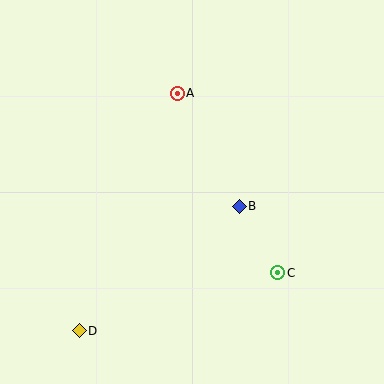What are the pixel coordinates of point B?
Point B is at (239, 206).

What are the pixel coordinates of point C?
Point C is at (278, 273).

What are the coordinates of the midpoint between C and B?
The midpoint between C and B is at (259, 240).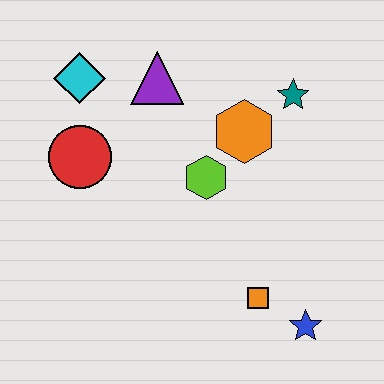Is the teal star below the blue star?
No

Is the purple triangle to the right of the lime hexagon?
No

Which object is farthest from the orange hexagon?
The blue star is farthest from the orange hexagon.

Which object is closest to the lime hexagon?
The orange hexagon is closest to the lime hexagon.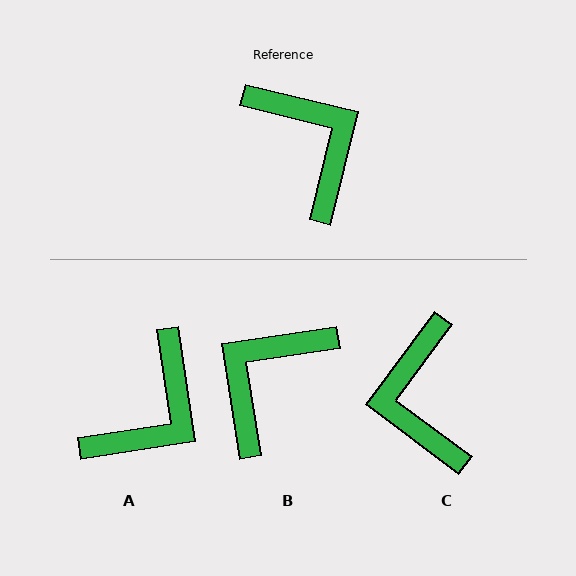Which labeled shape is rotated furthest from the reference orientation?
C, about 157 degrees away.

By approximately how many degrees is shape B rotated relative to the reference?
Approximately 112 degrees counter-clockwise.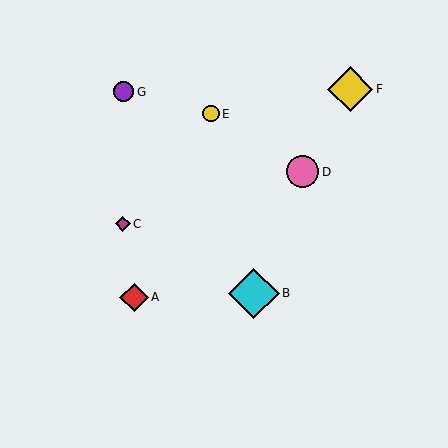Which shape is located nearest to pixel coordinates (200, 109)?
The yellow circle (labeled E) at (211, 114) is nearest to that location.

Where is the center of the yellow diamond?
The center of the yellow diamond is at (350, 89).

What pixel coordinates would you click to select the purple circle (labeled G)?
Click at (124, 92) to select the purple circle G.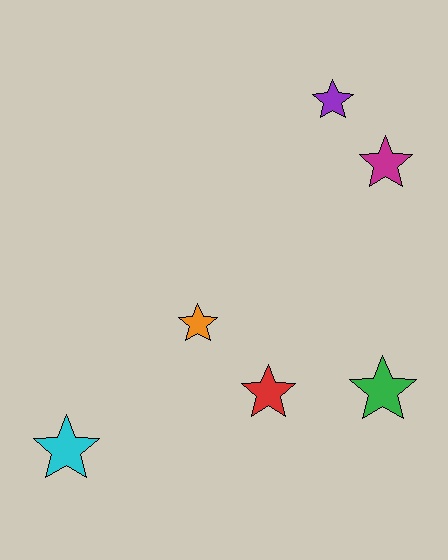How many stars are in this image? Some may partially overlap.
There are 6 stars.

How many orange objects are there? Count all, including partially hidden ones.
There is 1 orange object.